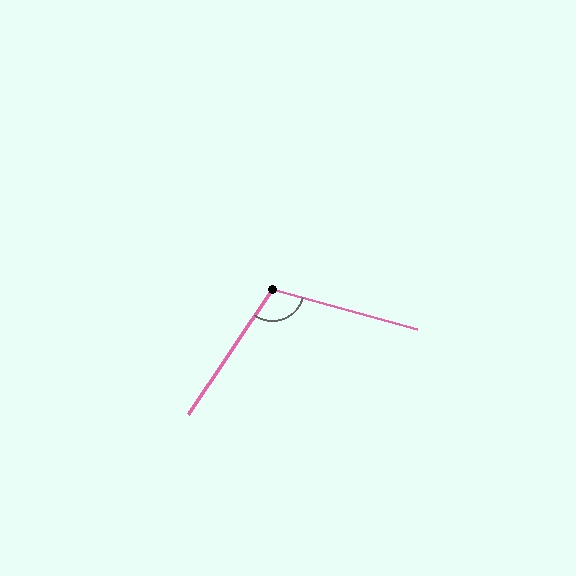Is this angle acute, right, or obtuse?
It is obtuse.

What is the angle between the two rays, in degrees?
Approximately 108 degrees.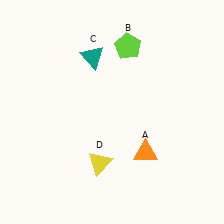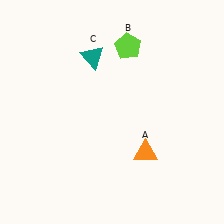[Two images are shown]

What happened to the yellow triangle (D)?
The yellow triangle (D) was removed in Image 2. It was in the bottom-left area of Image 1.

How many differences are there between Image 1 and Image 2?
There is 1 difference between the two images.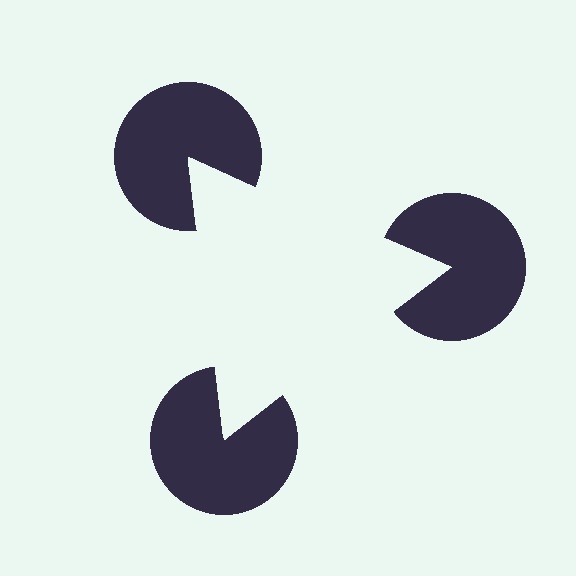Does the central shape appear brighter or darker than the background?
It typically appears slightly brighter than the background, even though no actual brightness change is drawn.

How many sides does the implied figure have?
3 sides.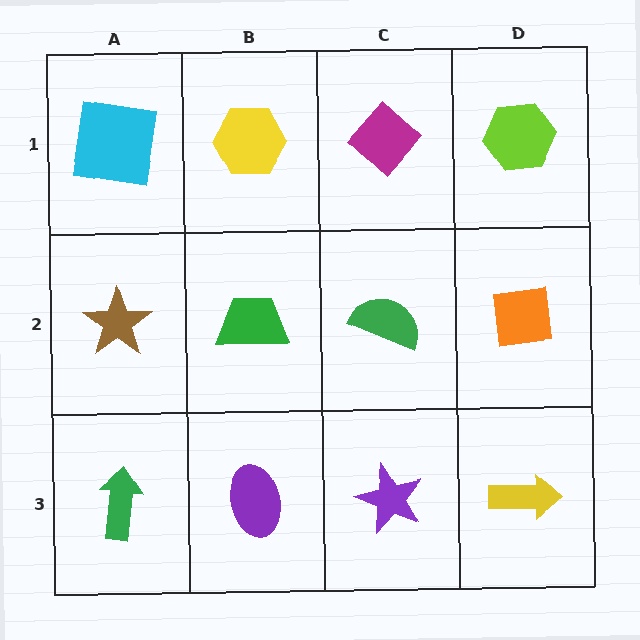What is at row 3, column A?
A green arrow.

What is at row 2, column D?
An orange square.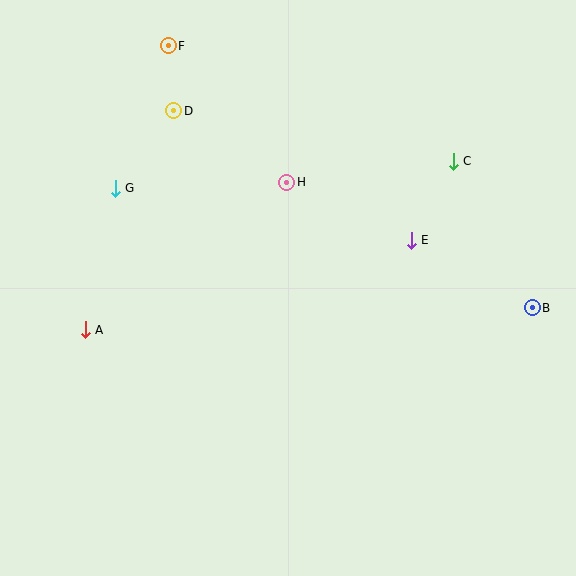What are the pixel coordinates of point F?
Point F is at (168, 46).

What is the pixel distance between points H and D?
The distance between H and D is 134 pixels.